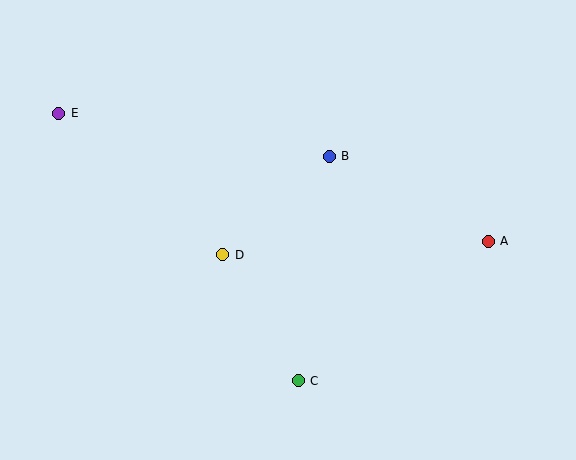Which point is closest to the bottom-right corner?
Point A is closest to the bottom-right corner.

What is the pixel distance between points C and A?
The distance between C and A is 236 pixels.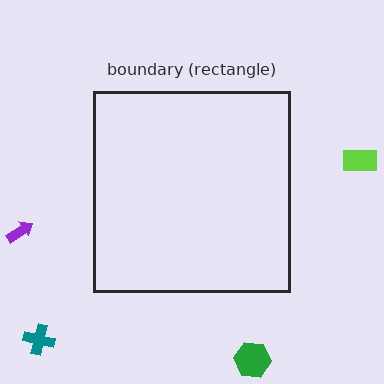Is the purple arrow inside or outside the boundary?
Outside.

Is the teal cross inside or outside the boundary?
Outside.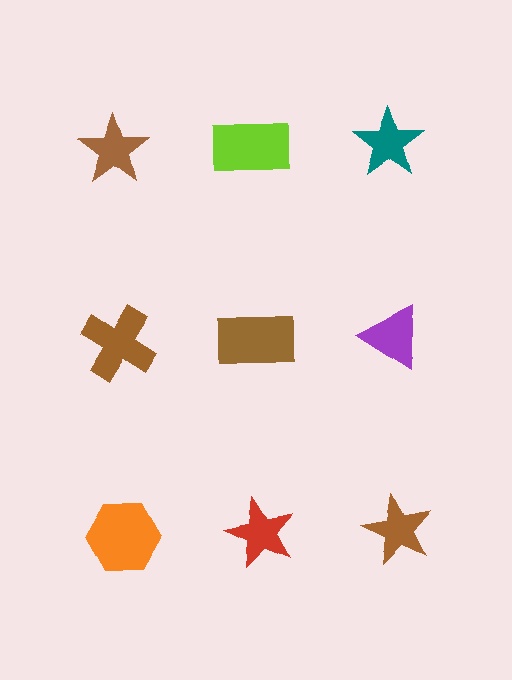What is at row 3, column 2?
A red star.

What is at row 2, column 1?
A brown cross.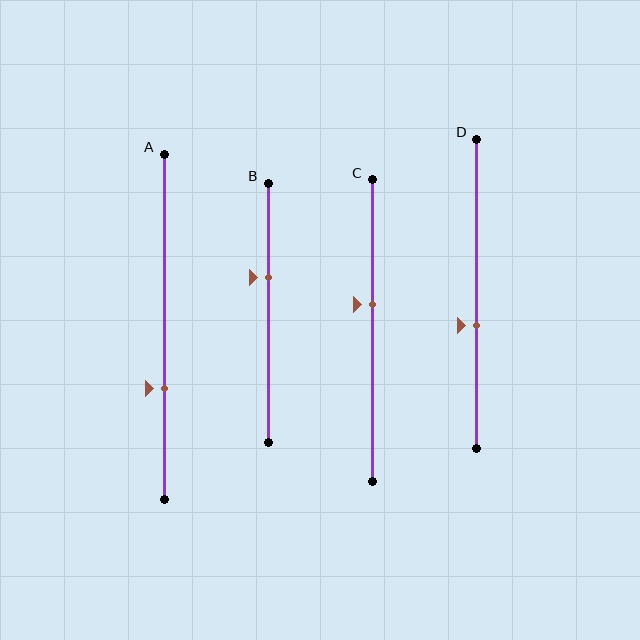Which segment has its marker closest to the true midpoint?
Segment C has its marker closest to the true midpoint.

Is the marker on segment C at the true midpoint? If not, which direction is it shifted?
No, the marker on segment C is shifted upward by about 9% of the segment length.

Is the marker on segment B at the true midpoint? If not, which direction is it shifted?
No, the marker on segment B is shifted upward by about 14% of the segment length.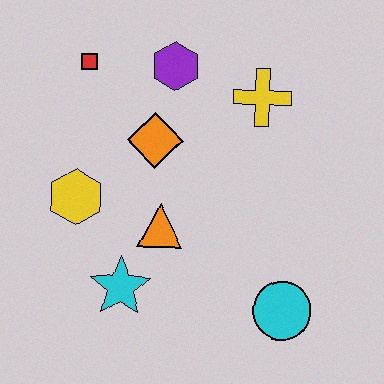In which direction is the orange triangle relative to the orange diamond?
The orange triangle is below the orange diamond.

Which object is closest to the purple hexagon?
The orange diamond is closest to the purple hexagon.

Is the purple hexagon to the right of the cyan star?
Yes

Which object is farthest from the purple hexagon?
The cyan circle is farthest from the purple hexagon.